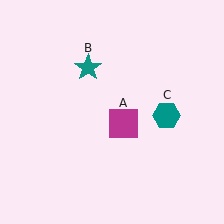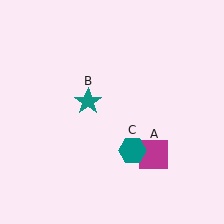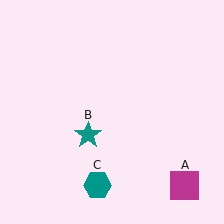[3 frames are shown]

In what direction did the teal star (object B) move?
The teal star (object B) moved down.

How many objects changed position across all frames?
3 objects changed position: magenta square (object A), teal star (object B), teal hexagon (object C).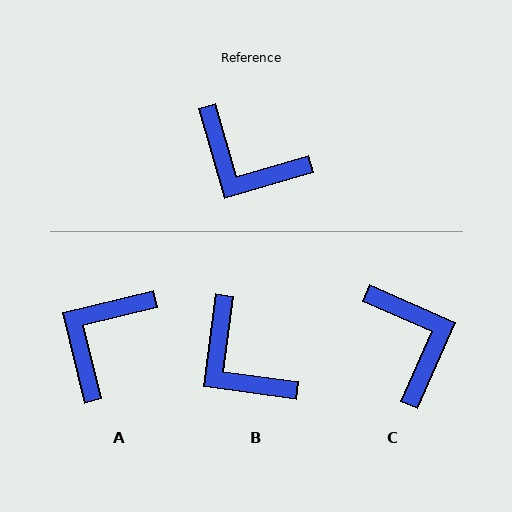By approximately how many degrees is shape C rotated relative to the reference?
Approximately 140 degrees counter-clockwise.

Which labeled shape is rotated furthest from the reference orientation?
C, about 140 degrees away.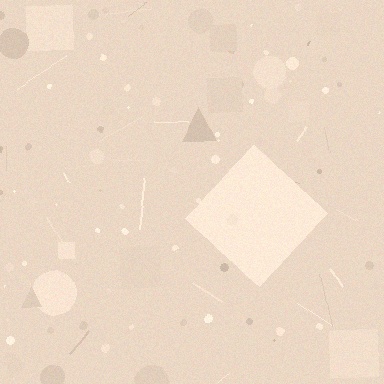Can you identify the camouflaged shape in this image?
The camouflaged shape is a diamond.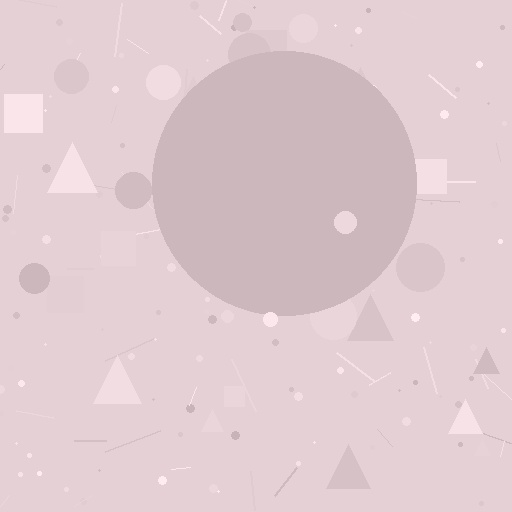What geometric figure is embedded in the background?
A circle is embedded in the background.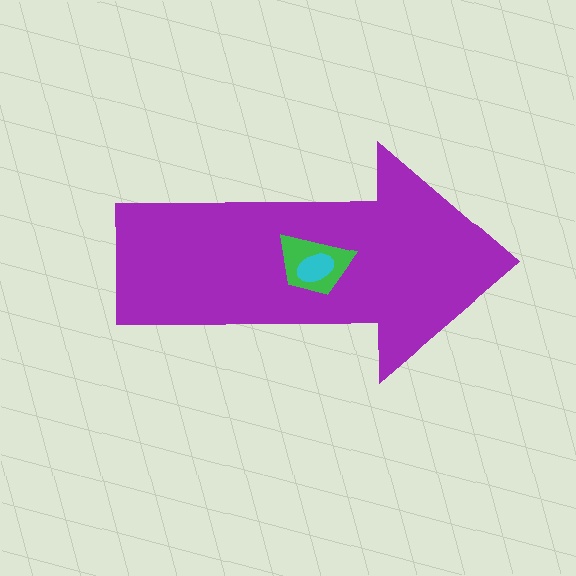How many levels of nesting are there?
3.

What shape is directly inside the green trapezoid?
The cyan ellipse.